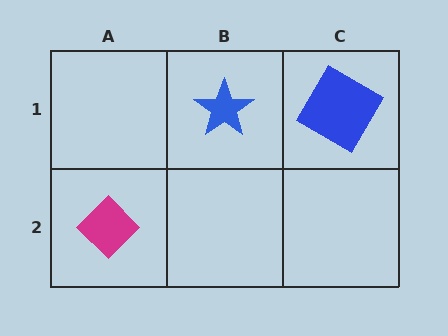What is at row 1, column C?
A blue diamond.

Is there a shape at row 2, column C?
No, that cell is empty.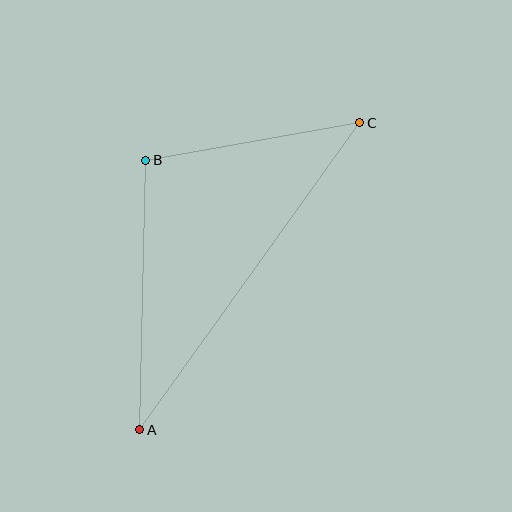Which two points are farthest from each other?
Points A and C are farthest from each other.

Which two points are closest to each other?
Points B and C are closest to each other.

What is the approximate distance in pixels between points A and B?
The distance between A and B is approximately 270 pixels.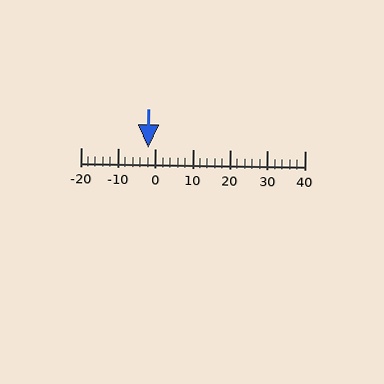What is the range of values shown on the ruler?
The ruler shows values from -20 to 40.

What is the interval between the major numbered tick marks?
The major tick marks are spaced 10 units apart.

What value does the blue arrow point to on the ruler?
The blue arrow points to approximately -2.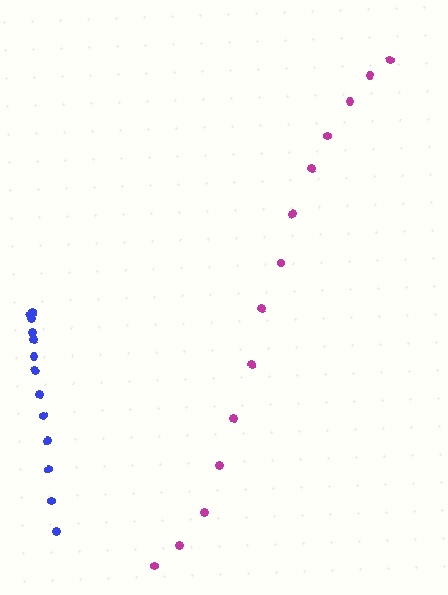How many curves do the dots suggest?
There are 2 distinct paths.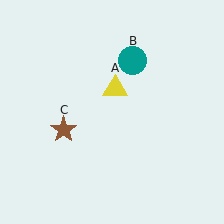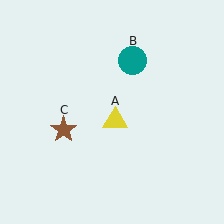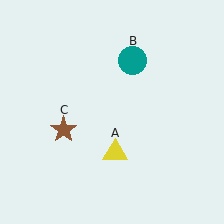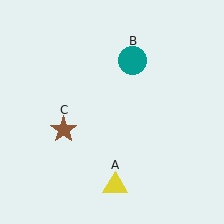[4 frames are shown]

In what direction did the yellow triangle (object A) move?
The yellow triangle (object A) moved down.